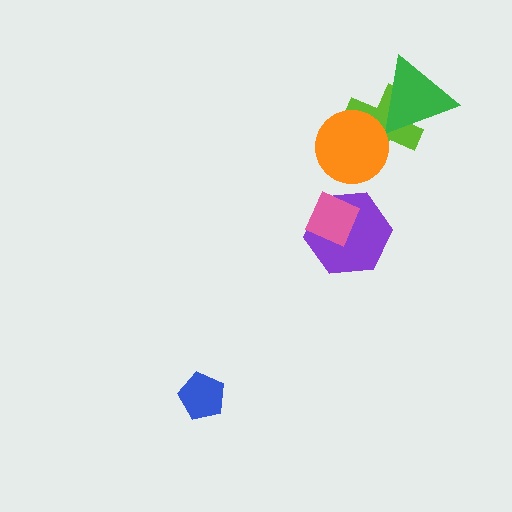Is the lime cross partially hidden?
Yes, it is partially covered by another shape.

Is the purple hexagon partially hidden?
Yes, it is partially covered by another shape.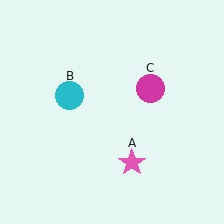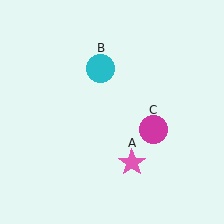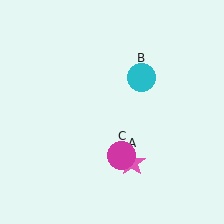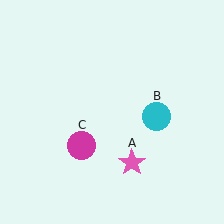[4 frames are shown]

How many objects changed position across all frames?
2 objects changed position: cyan circle (object B), magenta circle (object C).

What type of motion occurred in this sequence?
The cyan circle (object B), magenta circle (object C) rotated clockwise around the center of the scene.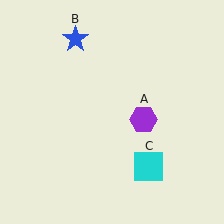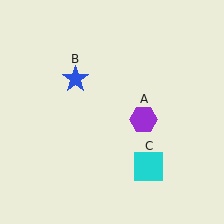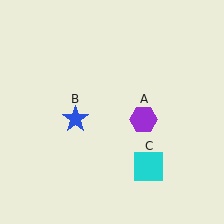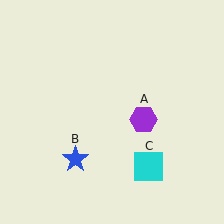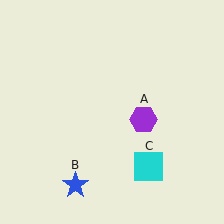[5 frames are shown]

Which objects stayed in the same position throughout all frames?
Purple hexagon (object A) and cyan square (object C) remained stationary.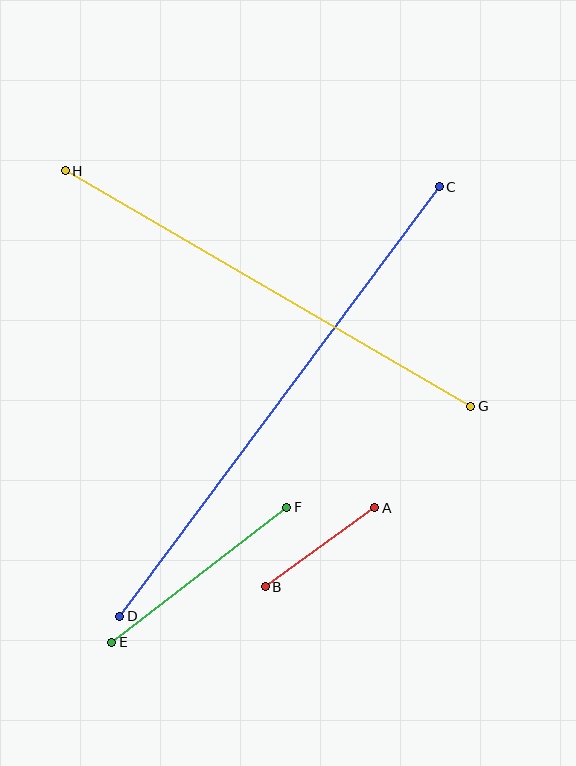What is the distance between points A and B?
The distance is approximately 135 pixels.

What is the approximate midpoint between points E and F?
The midpoint is at approximately (199, 575) pixels.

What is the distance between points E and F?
The distance is approximately 221 pixels.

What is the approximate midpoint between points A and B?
The midpoint is at approximately (320, 547) pixels.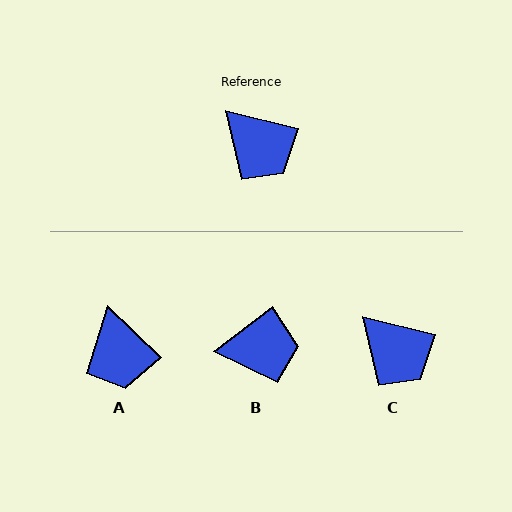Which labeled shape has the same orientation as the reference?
C.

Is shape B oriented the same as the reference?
No, it is off by about 51 degrees.